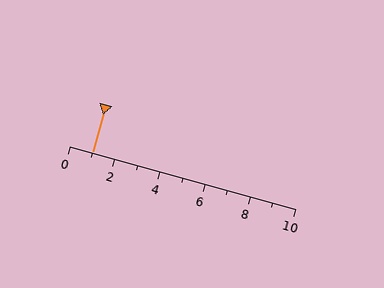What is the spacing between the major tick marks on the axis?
The major ticks are spaced 2 apart.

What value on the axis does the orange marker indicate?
The marker indicates approximately 1.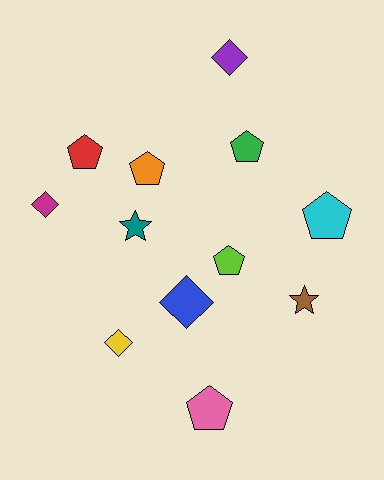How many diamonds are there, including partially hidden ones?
There are 4 diamonds.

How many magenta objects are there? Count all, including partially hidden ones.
There is 1 magenta object.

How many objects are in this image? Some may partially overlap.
There are 12 objects.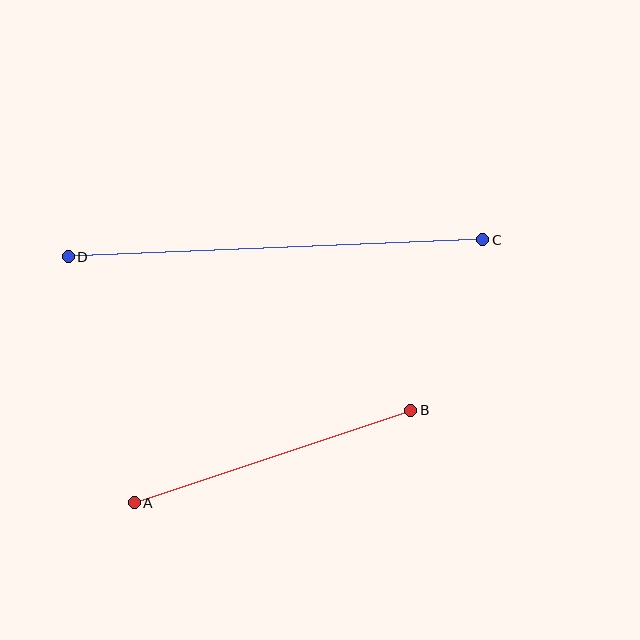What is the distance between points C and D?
The distance is approximately 415 pixels.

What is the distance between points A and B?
The distance is approximately 292 pixels.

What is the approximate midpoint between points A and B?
The midpoint is at approximately (273, 456) pixels.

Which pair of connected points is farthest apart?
Points C and D are farthest apart.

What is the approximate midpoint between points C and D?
The midpoint is at approximately (275, 248) pixels.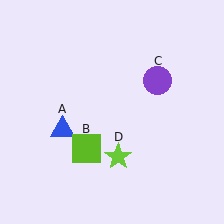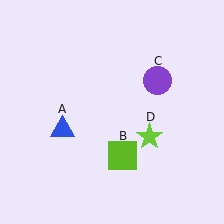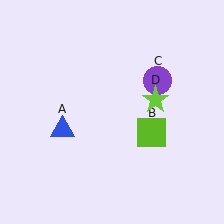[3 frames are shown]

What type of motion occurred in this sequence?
The lime square (object B), lime star (object D) rotated counterclockwise around the center of the scene.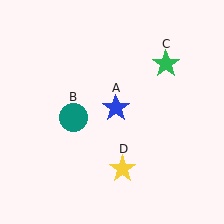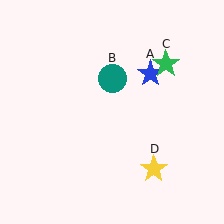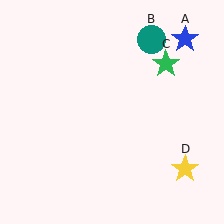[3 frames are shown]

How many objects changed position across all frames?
3 objects changed position: blue star (object A), teal circle (object B), yellow star (object D).